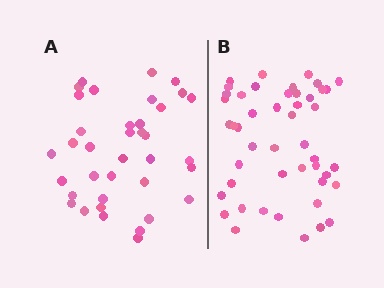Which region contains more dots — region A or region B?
Region B (the right region) has more dots.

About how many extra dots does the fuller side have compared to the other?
Region B has roughly 10 or so more dots than region A.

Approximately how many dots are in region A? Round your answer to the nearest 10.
About 40 dots. (The exact count is 37, which rounds to 40.)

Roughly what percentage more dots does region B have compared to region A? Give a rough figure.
About 25% more.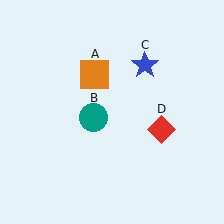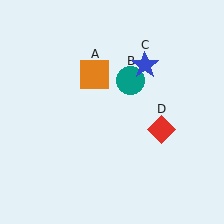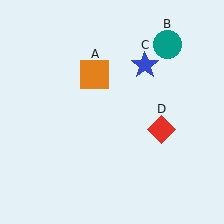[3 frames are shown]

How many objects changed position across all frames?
1 object changed position: teal circle (object B).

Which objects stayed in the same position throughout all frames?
Orange square (object A) and blue star (object C) and red diamond (object D) remained stationary.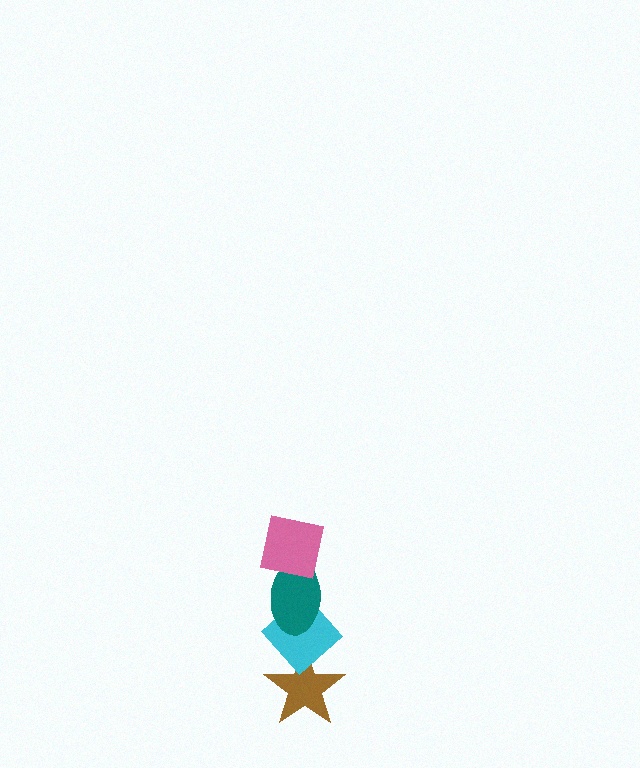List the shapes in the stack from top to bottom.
From top to bottom: the pink square, the teal ellipse, the cyan diamond, the brown star.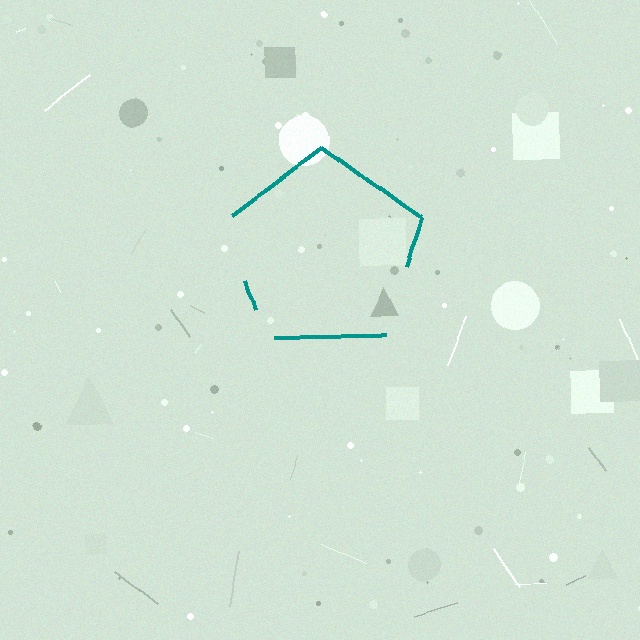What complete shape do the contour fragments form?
The contour fragments form a pentagon.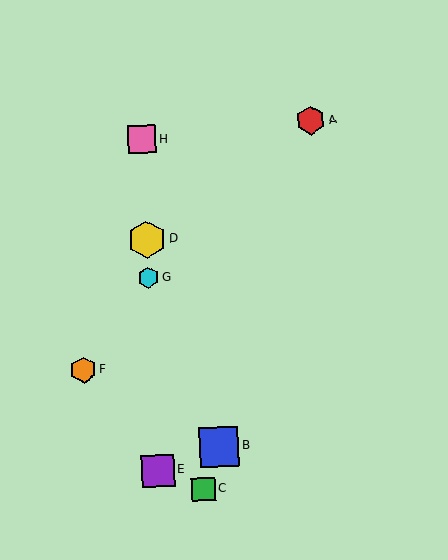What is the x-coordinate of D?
Object D is at x≈147.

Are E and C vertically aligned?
No, E is at x≈158 and C is at x≈204.